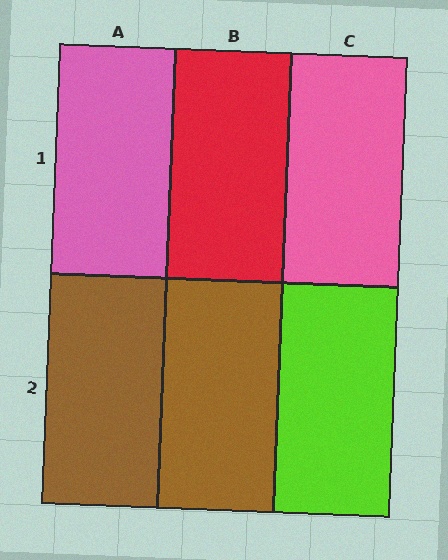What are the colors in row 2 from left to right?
Brown, brown, lime.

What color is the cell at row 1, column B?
Red.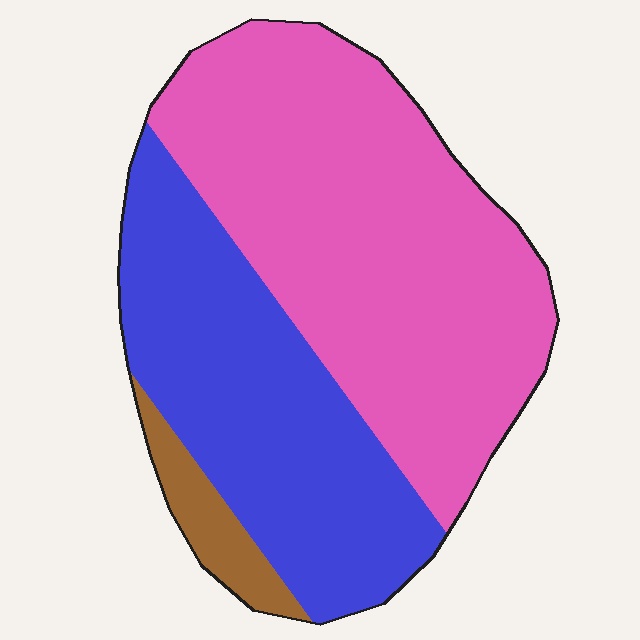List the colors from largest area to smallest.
From largest to smallest: pink, blue, brown.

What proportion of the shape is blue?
Blue covers about 40% of the shape.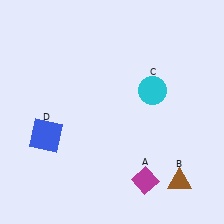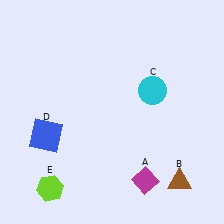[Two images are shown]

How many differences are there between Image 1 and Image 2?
There is 1 difference between the two images.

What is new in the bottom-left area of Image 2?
A lime hexagon (E) was added in the bottom-left area of Image 2.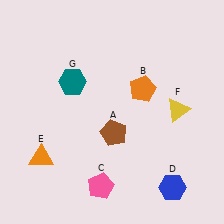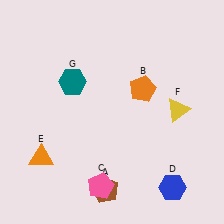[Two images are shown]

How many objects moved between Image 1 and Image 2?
1 object moved between the two images.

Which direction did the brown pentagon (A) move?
The brown pentagon (A) moved down.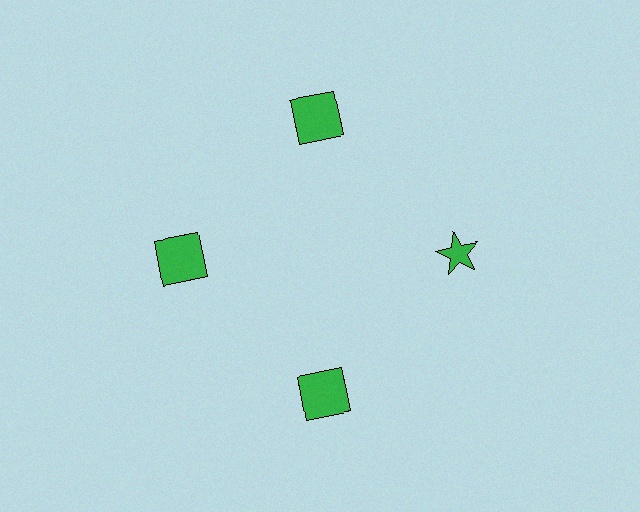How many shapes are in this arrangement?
There are 4 shapes arranged in a ring pattern.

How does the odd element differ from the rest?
It has a different shape: star instead of square.